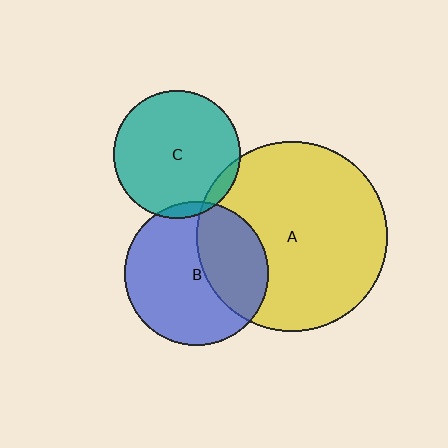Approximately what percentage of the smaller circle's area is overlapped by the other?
Approximately 35%.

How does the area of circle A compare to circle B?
Approximately 1.7 times.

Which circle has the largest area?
Circle A (yellow).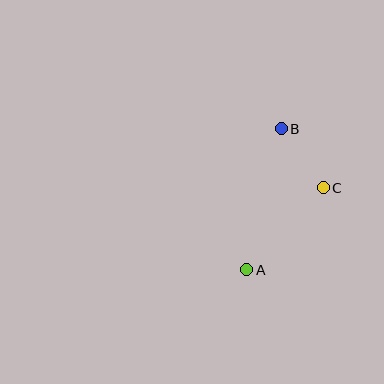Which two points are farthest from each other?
Points A and B are farthest from each other.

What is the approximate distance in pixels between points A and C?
The distance between A and C is approximately 113 pixels.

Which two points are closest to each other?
Points B and C are closest to each other.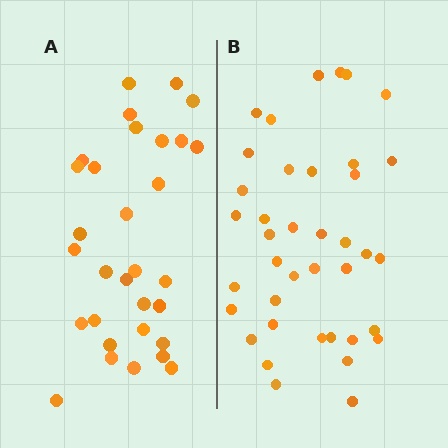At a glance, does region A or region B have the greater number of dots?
Region B (the right region) has more dots.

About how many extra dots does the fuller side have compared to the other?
Region B has roughly 8 or so more dots than region A.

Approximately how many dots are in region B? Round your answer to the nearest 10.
About 40 dots. (The exact count is 39, which rounds to 40.)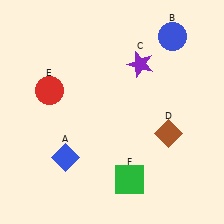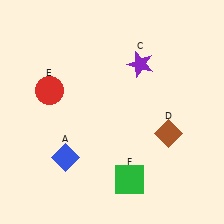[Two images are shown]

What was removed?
The blue circle (B) was removed in Image 2.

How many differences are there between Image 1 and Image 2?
There is 1 difference between the two images.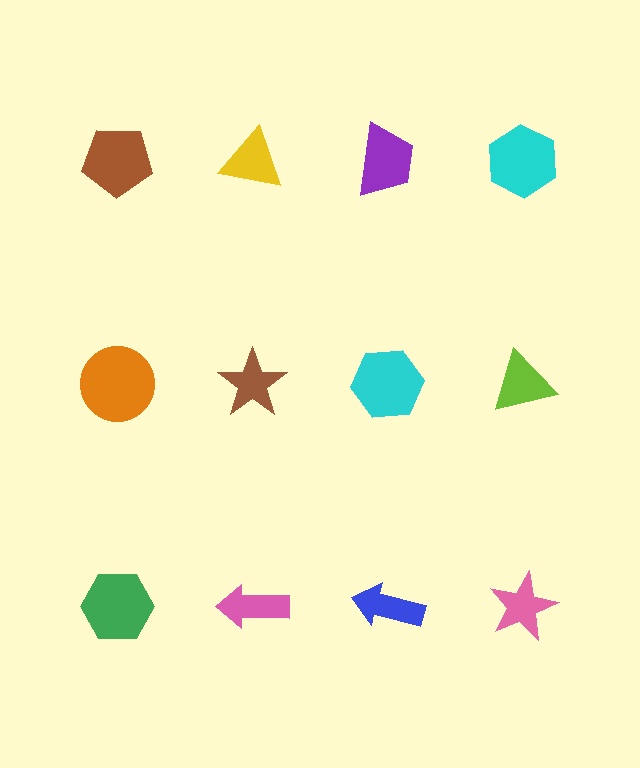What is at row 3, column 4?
A pink star.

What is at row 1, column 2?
A yellow triangle.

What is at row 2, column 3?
A cyan hexagon.